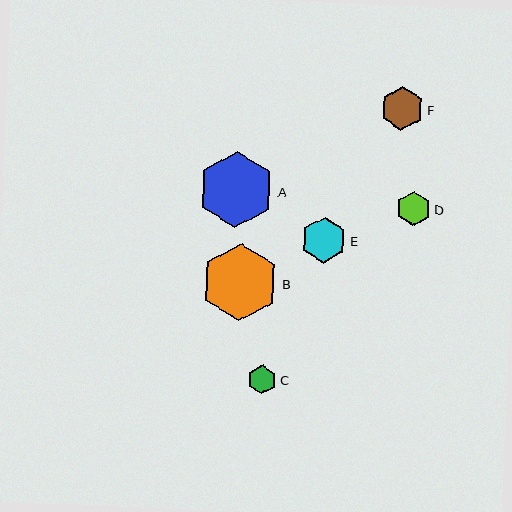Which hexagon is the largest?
Hexagon B is the largest with a size of approximately 77 pixels.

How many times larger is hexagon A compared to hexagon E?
Hexagon A is approximately 1.7 times the size of hexagon E.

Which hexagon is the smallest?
Hexagon C is the smallest with a size of approximately 29 pixels.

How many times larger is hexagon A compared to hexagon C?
Hexagon A is approximately 2.6 times the size of hexagon C.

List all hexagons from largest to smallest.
From largest to smallest: B, A, E, F, D, C.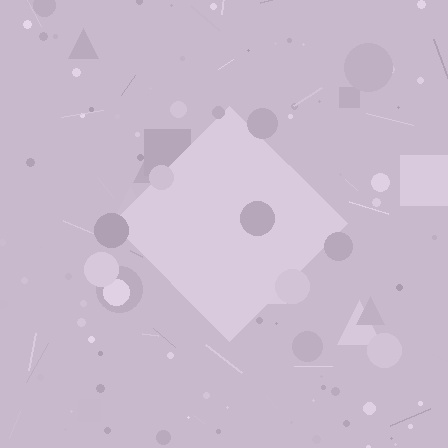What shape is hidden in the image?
A diamond is hidden in the image.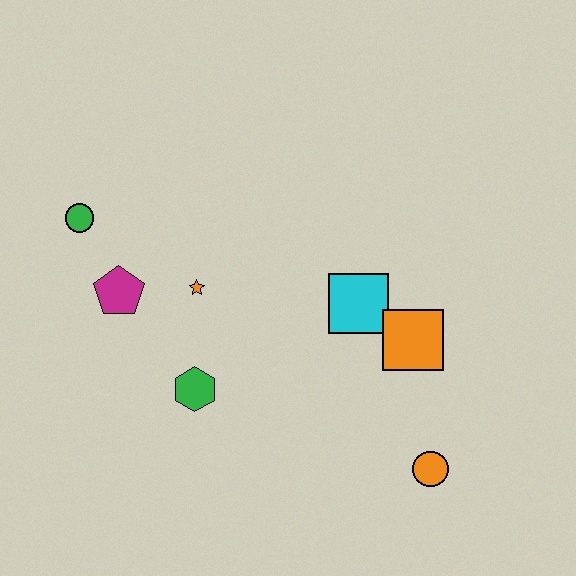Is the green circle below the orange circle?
No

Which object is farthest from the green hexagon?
The orange circle is farthest from the green hexagon.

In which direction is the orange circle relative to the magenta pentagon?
The orange circle is to the right of the magenta pentagon.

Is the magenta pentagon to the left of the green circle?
No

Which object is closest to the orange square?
The cyan square is closest to the orange square.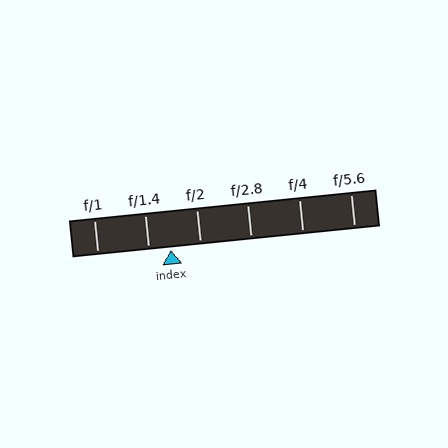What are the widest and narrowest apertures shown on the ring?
The widest aperture shown is f/1 and the narrowest is f/5.6.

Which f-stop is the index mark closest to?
The index mark is closest to f/1.4.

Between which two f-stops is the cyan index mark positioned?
The index mark is between f/1.4 and f/2.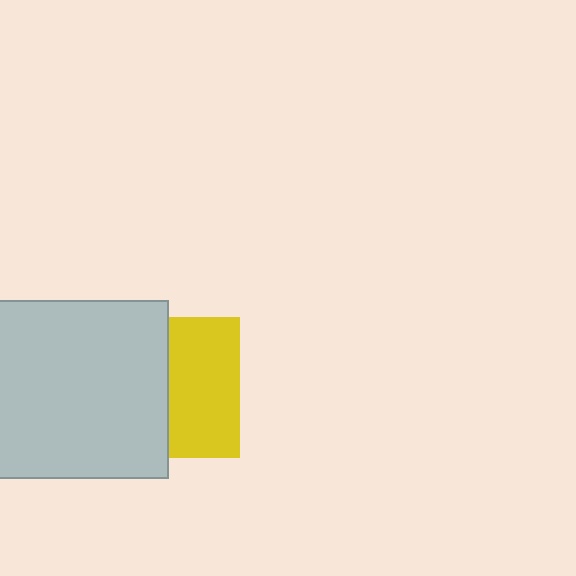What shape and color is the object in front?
The object in front is a light gray rectangle.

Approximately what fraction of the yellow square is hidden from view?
Roughly 51% of the yellow square is hidden behind the light gray rectangle.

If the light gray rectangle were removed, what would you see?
You would see the complete yellow square.